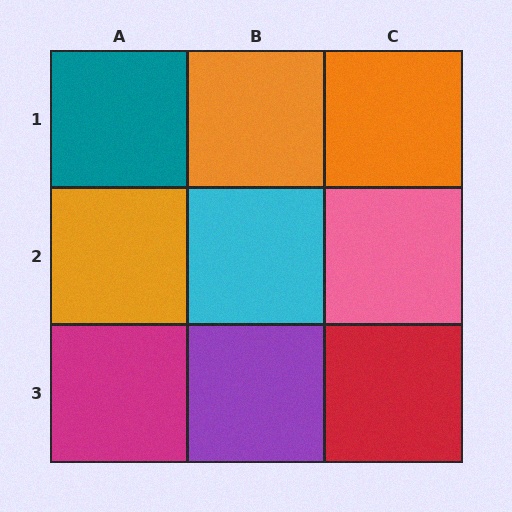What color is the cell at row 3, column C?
Red.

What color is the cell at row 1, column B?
Orange.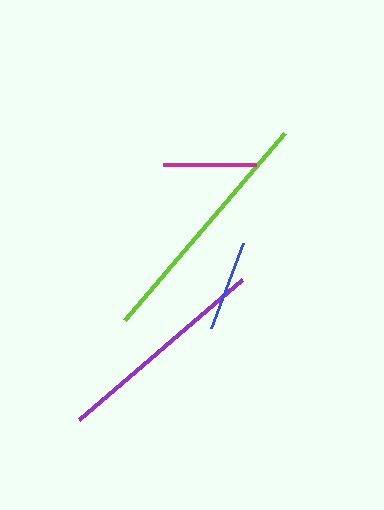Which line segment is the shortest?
The blue line is the shortest at approximately 92 pixels.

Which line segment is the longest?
The lime line is the longest at approximately 246 pixels.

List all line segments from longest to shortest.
From longest to shortest: lime, purple, magenta, blue.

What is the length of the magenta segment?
The magenta segment is approximately 93 pixels long.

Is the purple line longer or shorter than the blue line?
The purple line is longer than the blue line.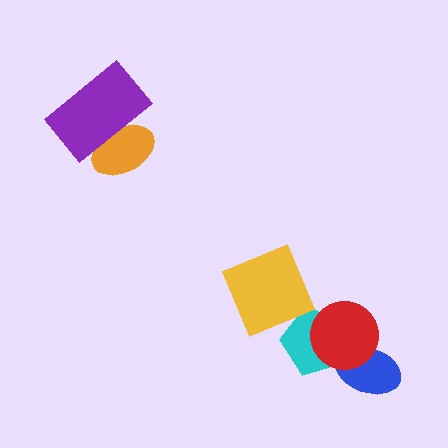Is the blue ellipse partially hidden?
Yes, it is partially covered by another shape.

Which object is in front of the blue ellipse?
The red circle is in front of the blue ellipse.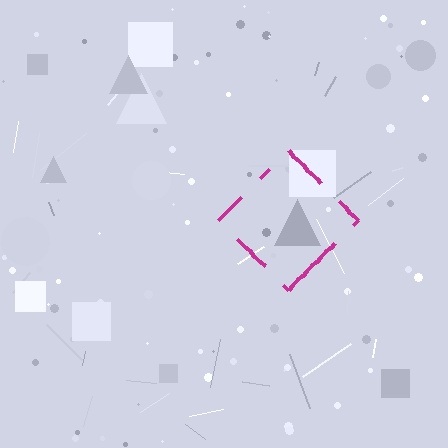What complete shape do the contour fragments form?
The contour fragments form a diamond.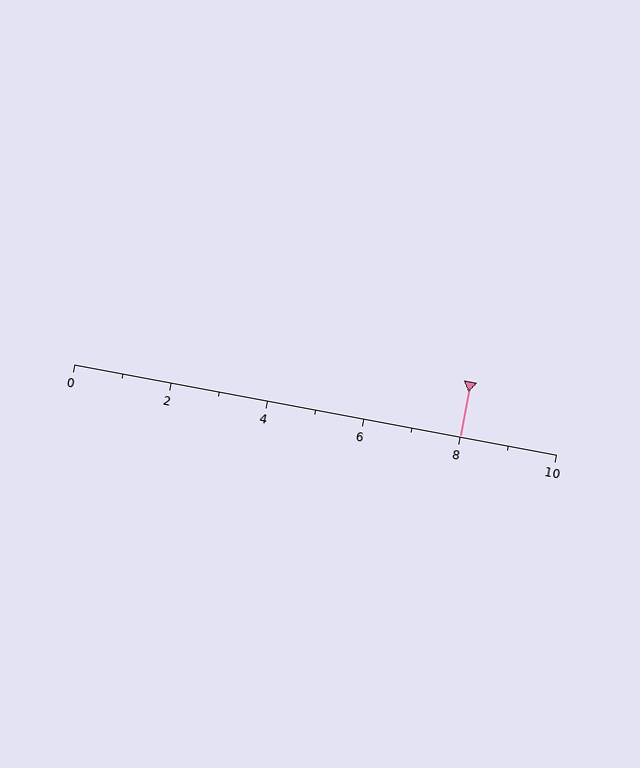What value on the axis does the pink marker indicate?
The marker indicates approximately 8.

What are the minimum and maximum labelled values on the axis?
The axis runs from 0 to 10.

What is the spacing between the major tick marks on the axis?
The major ticks are spaced 2 apart.